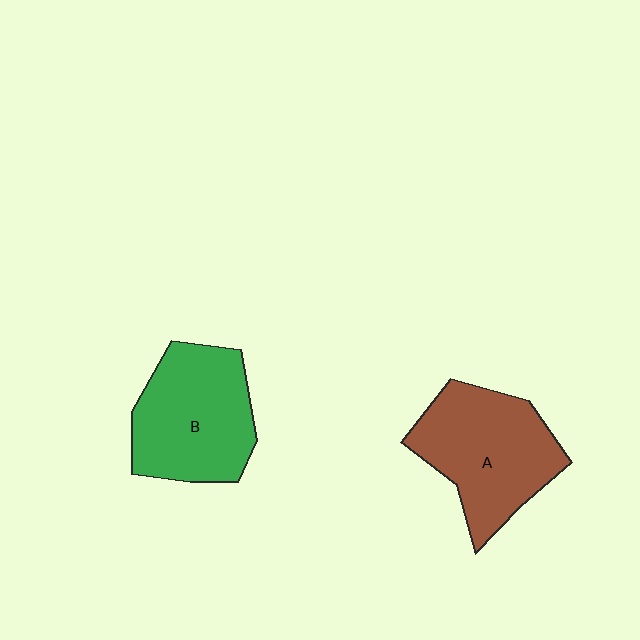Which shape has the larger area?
Shape A (brown).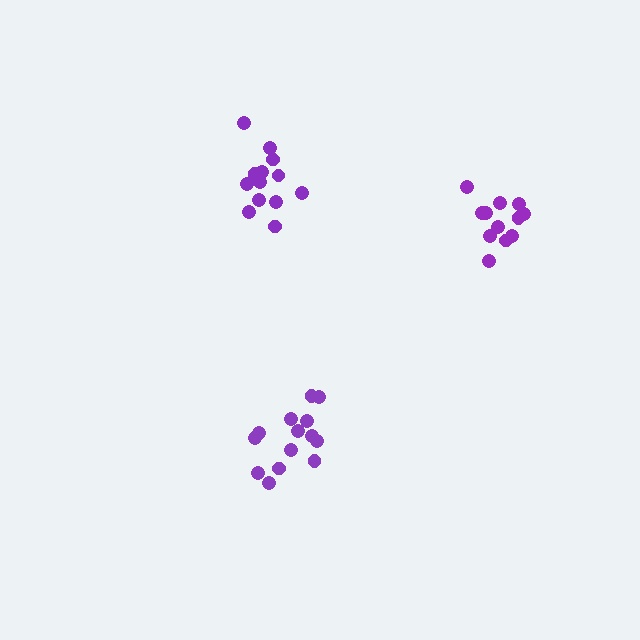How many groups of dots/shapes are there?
There are 3 groups.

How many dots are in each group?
Group 1: 14 dots, Group 2: 14 dots, Group 3: 12 dots (40 total).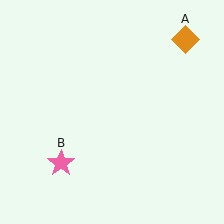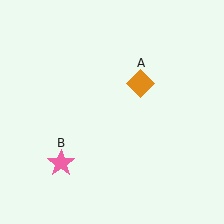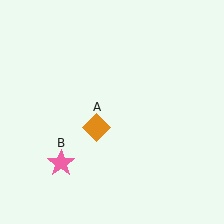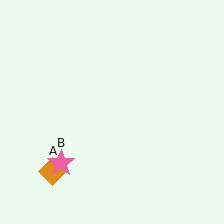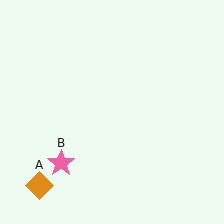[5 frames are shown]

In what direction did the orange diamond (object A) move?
The orange diamond (object A) moved down and to the left.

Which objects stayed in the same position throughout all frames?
Pink star (object B) remained stationary.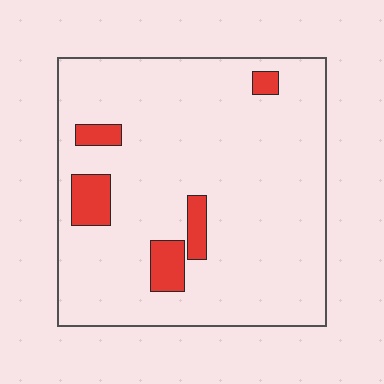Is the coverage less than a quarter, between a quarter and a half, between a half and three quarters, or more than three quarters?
Less than a quarter.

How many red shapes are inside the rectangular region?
5.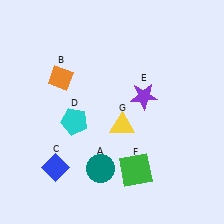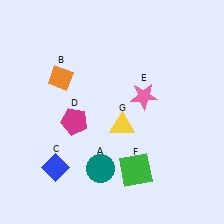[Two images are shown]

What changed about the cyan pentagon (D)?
In Image 1, D is cyan. In Image 2, it changed to magenta.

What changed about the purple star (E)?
In Image 1, E is purple. In Image 2, it changed to pink.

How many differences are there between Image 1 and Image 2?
There are 2 differences between the two images.